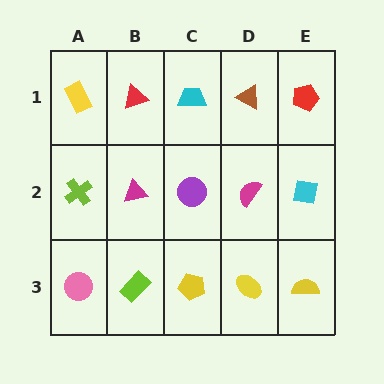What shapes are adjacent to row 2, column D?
A brown triangle (row 1, column D), a yellow ellipse (row 3, column D), a purple circle (row 2, column C), a cyan square (row 2, column E).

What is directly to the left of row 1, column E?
A brown triangle.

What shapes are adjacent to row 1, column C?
A purple circle (row 2, column C), a red triangle (row 1, column B), a brown triangle (row 1, column D).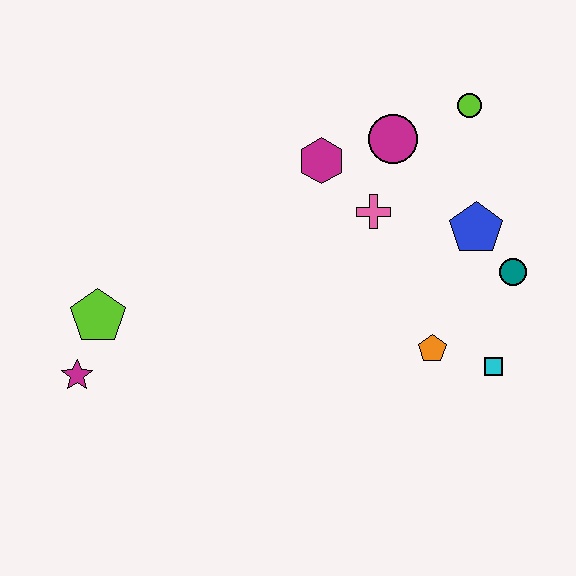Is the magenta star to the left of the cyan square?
Yes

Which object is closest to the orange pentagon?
The cyan square is closest to the orange pentagon.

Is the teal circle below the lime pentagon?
No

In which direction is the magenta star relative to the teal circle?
The magenta star is to the left of the teal circle.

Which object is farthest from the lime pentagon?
The lime circle is farthest from the lime pentagon.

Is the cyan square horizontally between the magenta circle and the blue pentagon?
No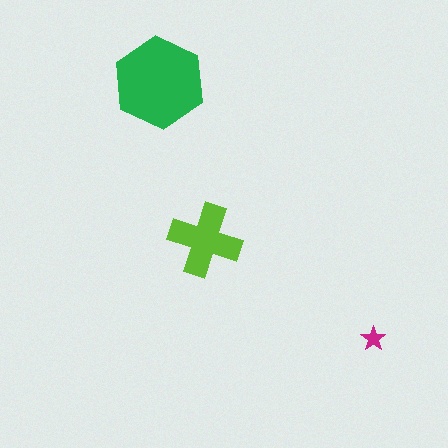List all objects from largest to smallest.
The green hexagon, the lime cross, the magenta star.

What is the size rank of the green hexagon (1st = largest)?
1st.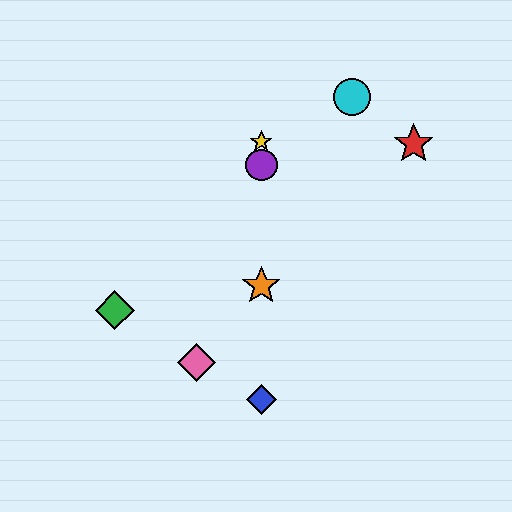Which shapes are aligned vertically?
The blue diamond, the yellow star, the purple circle, the orange star are aligned vertically.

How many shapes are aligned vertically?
4 shapes (the blue diamond, the yellow star, the purple circle, the orange star) are aligned vertically.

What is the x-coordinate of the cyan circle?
The cyan circle is at x≈352.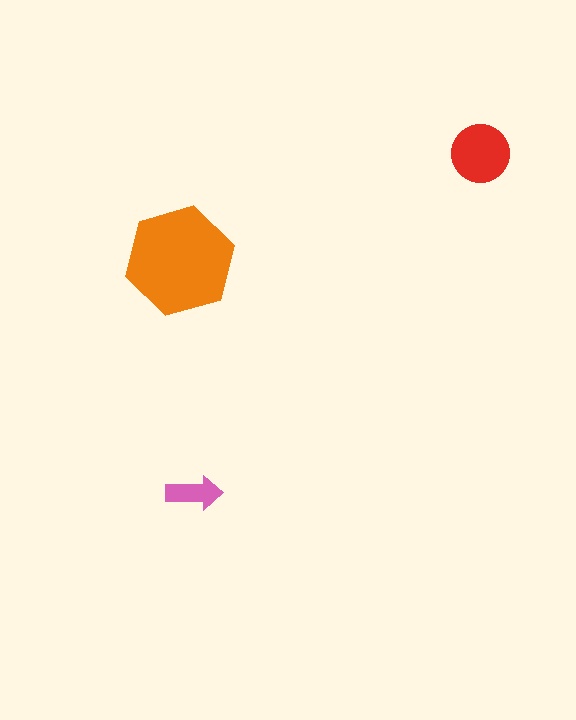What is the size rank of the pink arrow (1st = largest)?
3rd.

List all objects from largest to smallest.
The orange hexagon, the red circle, the pink arrow.